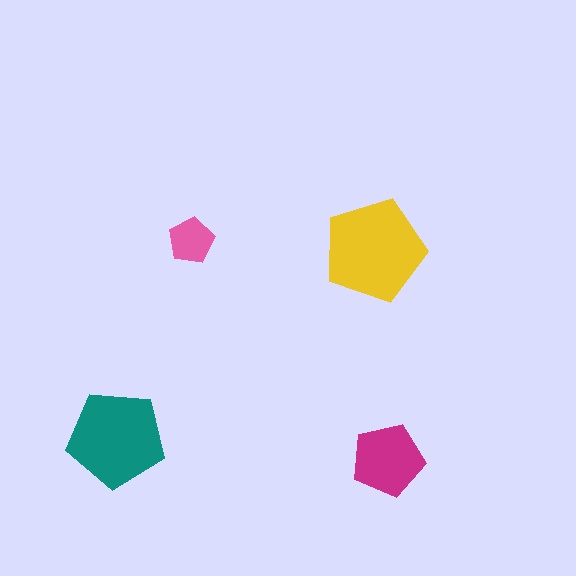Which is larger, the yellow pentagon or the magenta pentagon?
The yellow one.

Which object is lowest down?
The magenta pentagon is bottommost.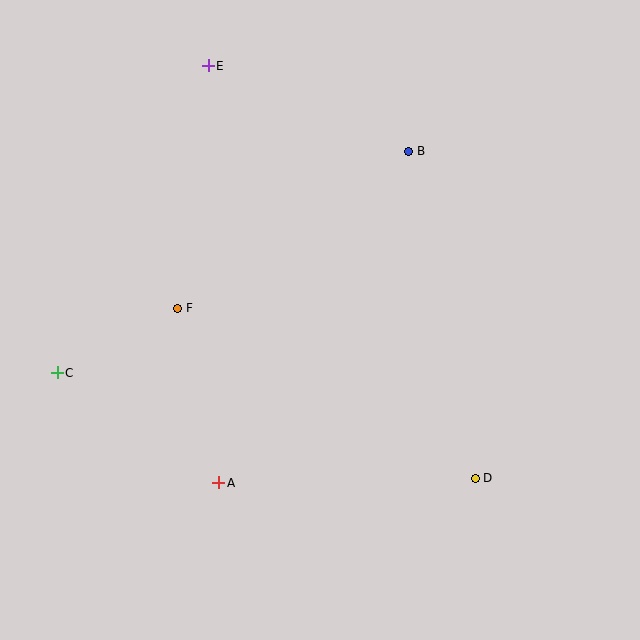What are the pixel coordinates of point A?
Point A is at (219, 483).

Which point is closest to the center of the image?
Point F at (178, 308) is closest to the center.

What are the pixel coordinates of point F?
Point F is at (178, 308).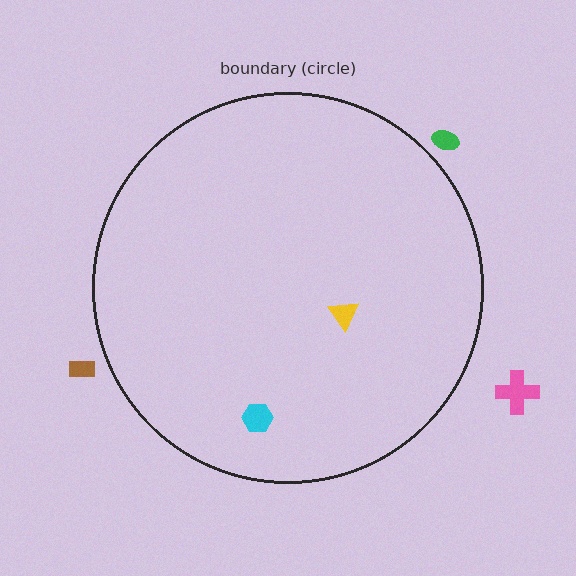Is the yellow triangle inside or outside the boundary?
Inside.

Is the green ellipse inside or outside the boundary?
Outside.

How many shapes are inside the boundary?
2 inside, 3 outside.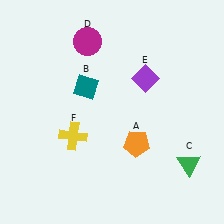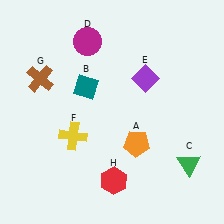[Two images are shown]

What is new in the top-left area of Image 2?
A brown cross (G) was added in the top-left area of Image 2.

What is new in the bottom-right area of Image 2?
A red hexagon (H) was added in the bottom-right area of Image 2.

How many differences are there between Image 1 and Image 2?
There are 2 differences between the two images.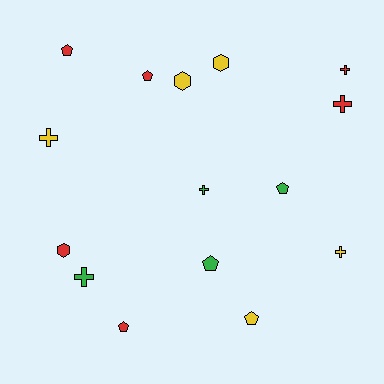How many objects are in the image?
There are 15 objects.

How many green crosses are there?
There are 2 green crosses.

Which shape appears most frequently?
Cross, with 6 objects.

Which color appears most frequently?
Red, with 6 objects.